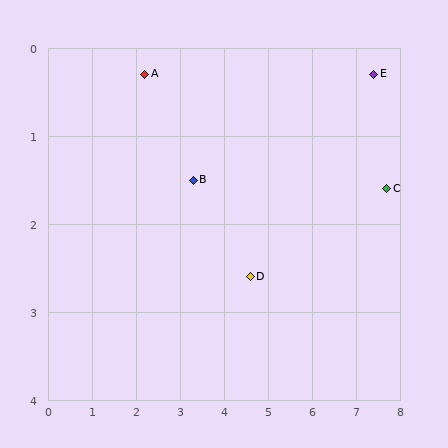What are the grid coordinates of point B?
Point B is at approximately (3.3, 1.5).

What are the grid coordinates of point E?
Point E is at approximately (7.4, 0.3).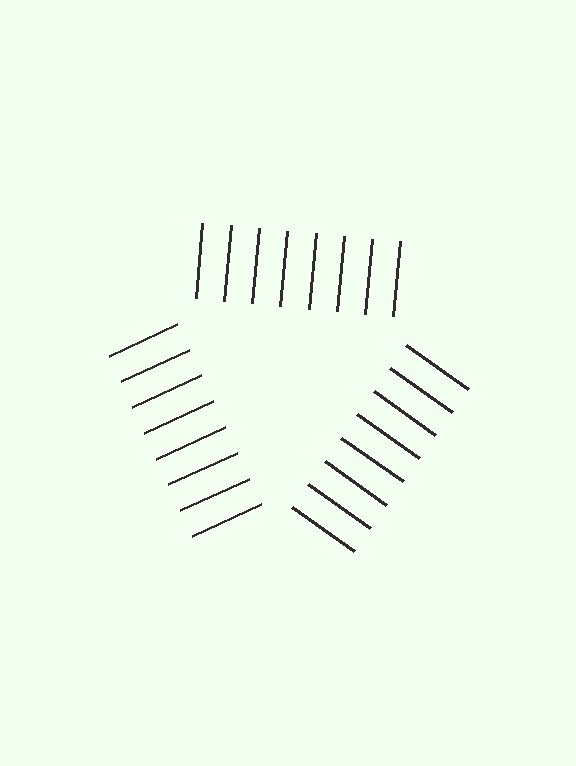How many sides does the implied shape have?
3 sides — the line-ends trace a triangle.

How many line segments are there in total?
24 — 8 along each of the 3 edges.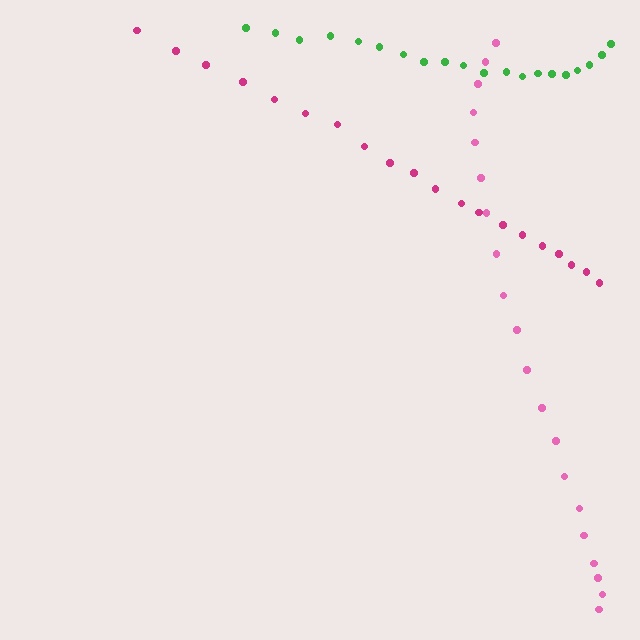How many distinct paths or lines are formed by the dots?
There are 3 distinct paths.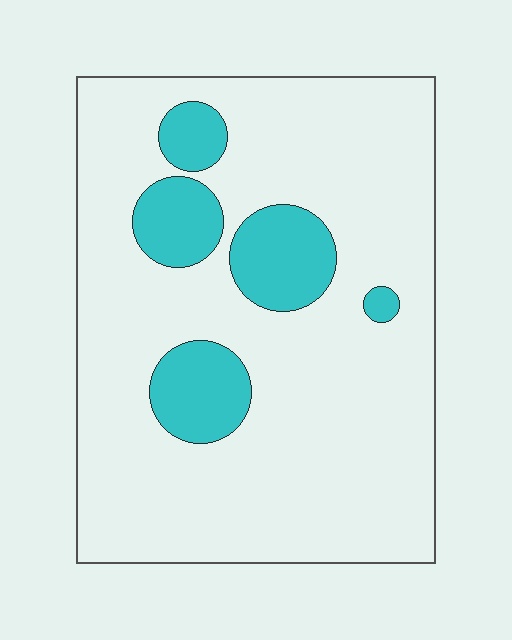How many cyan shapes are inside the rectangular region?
5.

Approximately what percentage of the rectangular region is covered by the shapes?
Approximately 15%.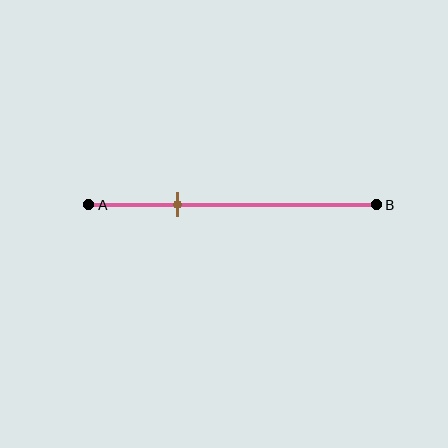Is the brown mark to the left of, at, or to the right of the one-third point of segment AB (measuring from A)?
The brown mark is approximately at the one-third point of segment AB.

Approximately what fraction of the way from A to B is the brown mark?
The brown mark is approximately 30% of the way from A to B.